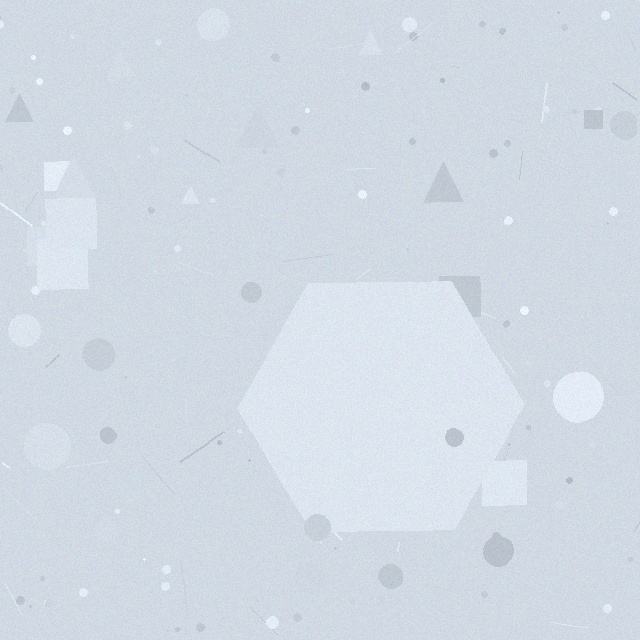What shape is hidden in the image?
A hexagon is hidden in the image.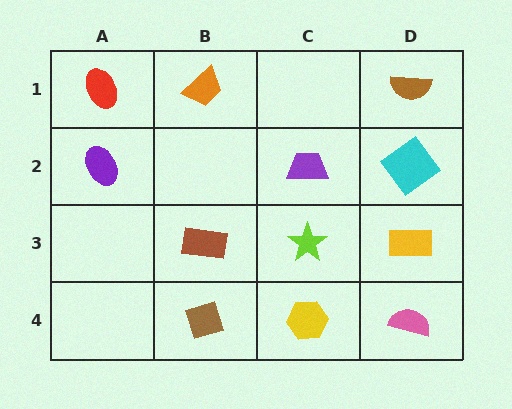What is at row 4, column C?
A yellow hexagon.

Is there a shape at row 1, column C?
No, that cell is empty.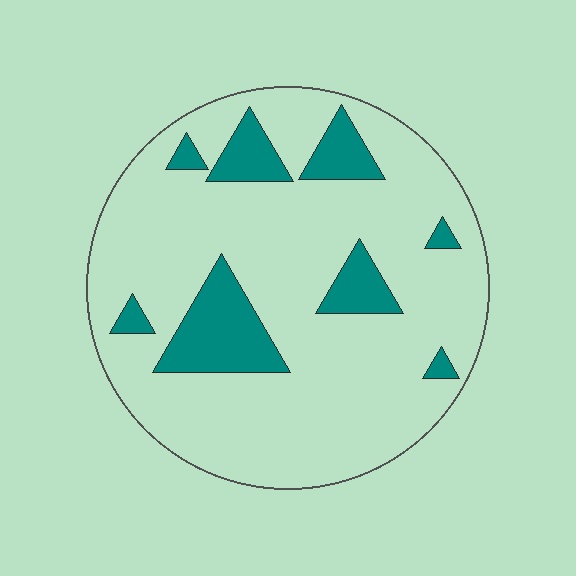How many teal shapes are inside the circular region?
8.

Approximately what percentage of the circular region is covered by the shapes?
Approximately 15%.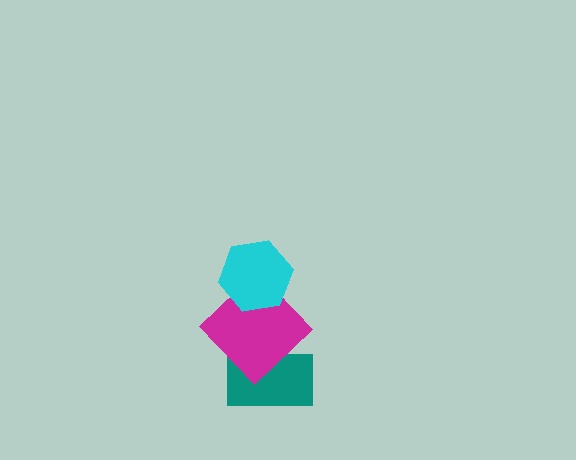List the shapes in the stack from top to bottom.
From top to bottom: the cyan hexagon, the magenta diamond, the teal rectangle.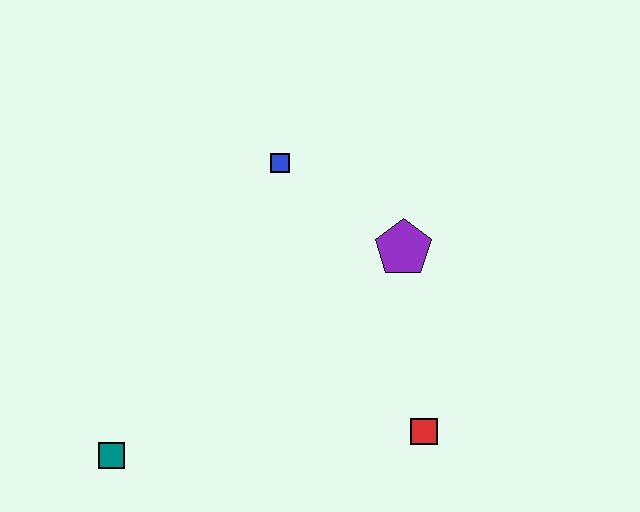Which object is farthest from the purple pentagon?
The teal square is farthest from the purple pentagon.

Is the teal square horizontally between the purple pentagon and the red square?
No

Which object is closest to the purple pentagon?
The blue square is closest to the purple pentagon.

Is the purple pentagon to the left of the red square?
Yes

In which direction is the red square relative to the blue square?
The red square is below the blue square.